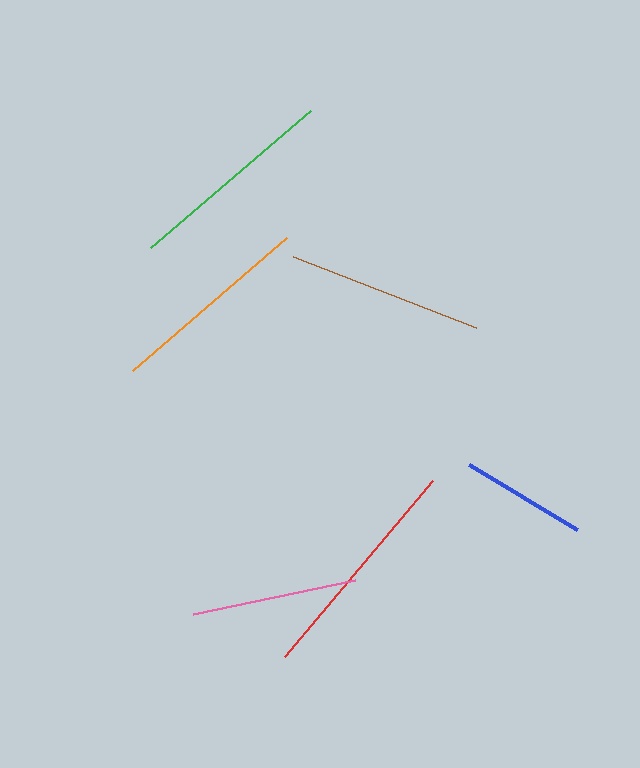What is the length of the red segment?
The red segment is approximately 230 pixels long.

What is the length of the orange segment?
The orange segment is approximately 203 pixels long.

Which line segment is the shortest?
The blue line is the shortest at approximately 127 pixels.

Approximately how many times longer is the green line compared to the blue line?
The green line is approximately 1.7 times the length of the blue line.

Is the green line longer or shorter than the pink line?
The green line is longer than the pink line.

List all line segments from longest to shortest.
From longest to shortest: red, green, orange, brown, pink, blue.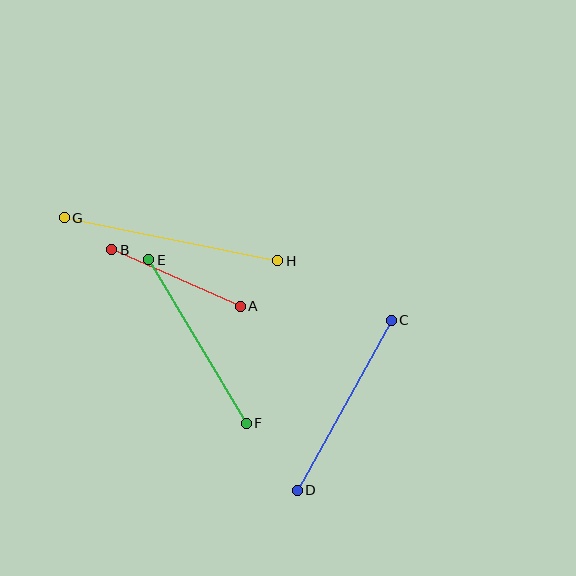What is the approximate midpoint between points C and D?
The midpoint is at approximately (344, 405) pixels.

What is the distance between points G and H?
The distance is approximately 218 pixels.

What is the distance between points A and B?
The distance is approximately 140 pixels.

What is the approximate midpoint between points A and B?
The midpoint is at approximately (176, 278) pixels.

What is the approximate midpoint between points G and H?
The midpoint is at approximately (171, 239) pixels.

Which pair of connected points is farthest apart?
Points G and H are farthest apart.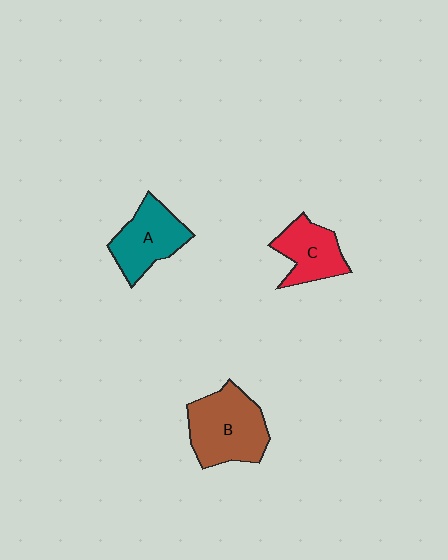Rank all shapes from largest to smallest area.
From largest to smallest: B (brown), A (teal), C (red).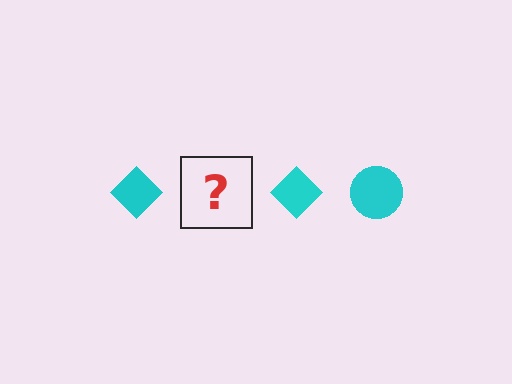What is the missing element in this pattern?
The missing element is a cyan circle.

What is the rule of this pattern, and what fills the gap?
The rule is that the pattern cycles through diamond, circle shapes in cyan. The gap should be filled with a cyan circle.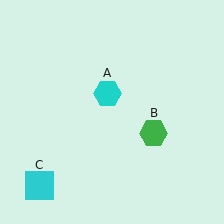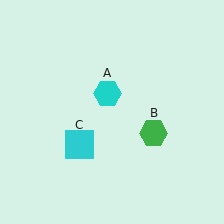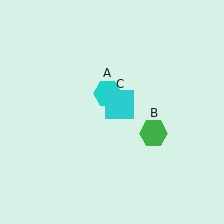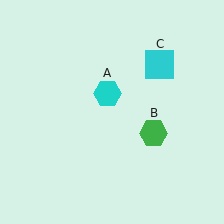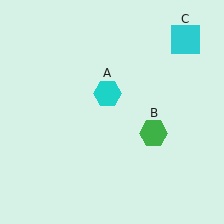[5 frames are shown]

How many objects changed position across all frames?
1 object changed position: cyan square (object C).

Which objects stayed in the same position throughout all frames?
Cyan hexagon (object A) and green hexagon (object B) remained stationary.